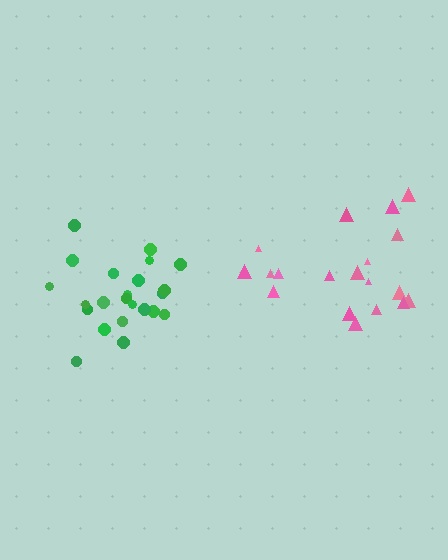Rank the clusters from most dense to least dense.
green, pink.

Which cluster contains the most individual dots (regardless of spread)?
Green (23).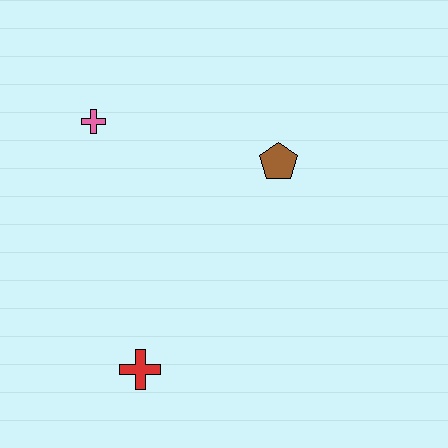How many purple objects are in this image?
There are no purple objects.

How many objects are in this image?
There are 3 objects.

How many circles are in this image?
There are no circles.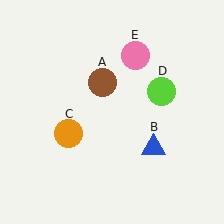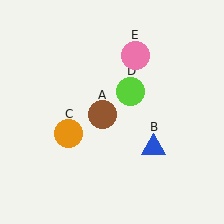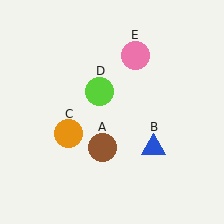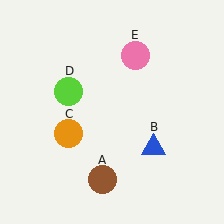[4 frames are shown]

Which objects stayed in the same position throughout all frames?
Blue triangle (object B) and orange circle (object C) and pink circle (object E) remained stationary.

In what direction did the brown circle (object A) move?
The brown circle (object A) moved down.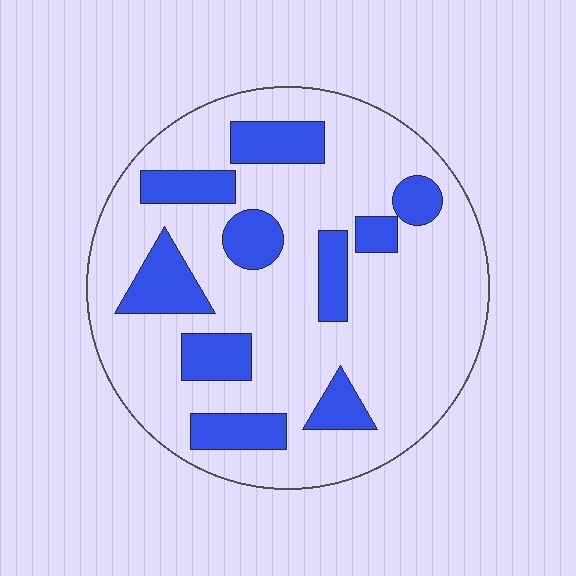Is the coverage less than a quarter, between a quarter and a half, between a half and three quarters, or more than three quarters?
Less than a quarter.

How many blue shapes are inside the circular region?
10.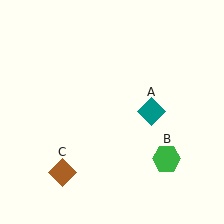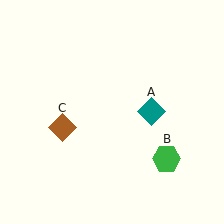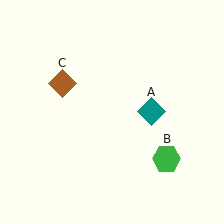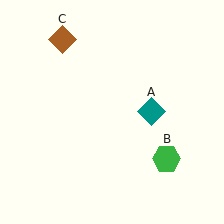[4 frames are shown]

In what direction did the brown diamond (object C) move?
The brown diamond (object C) moved up.